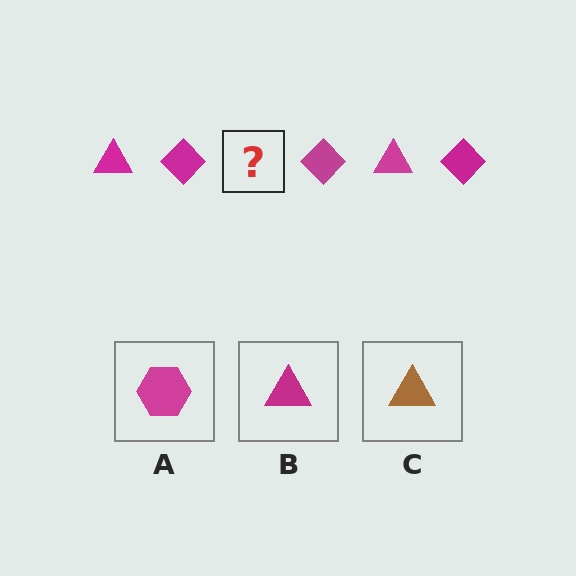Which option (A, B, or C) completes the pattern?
B.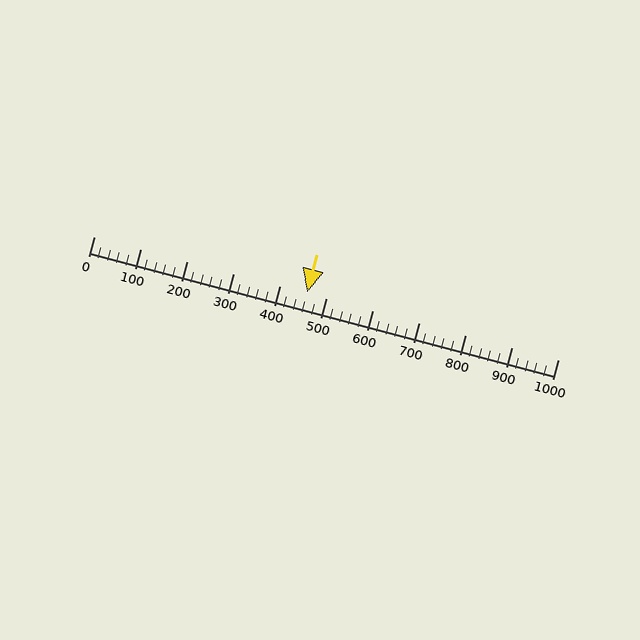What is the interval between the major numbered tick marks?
The major tick marks are spaced 100 units apart.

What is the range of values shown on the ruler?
The ruler shows values from 0 to 1000.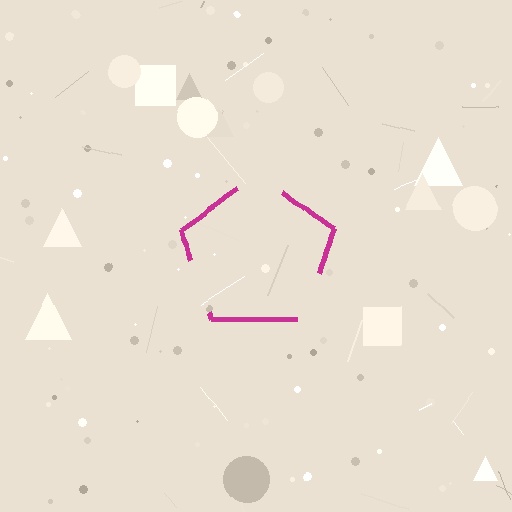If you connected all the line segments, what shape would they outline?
They would outline a pentagon.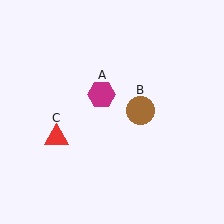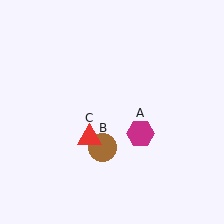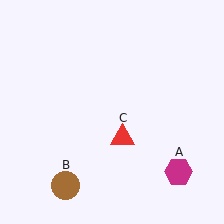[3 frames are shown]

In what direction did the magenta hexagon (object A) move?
The magenta hexagon (object A) moved down and to the right.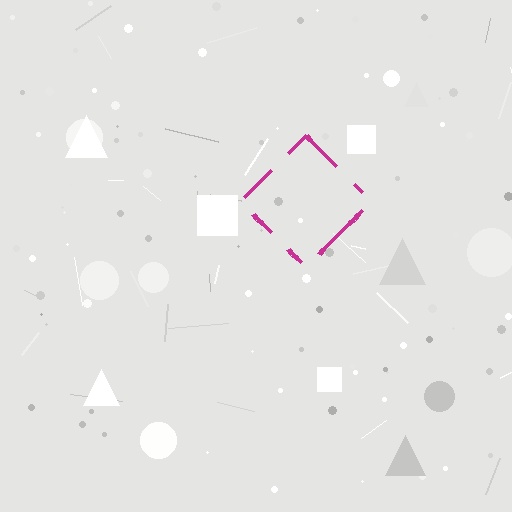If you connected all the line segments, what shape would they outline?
They would outline a diamond.